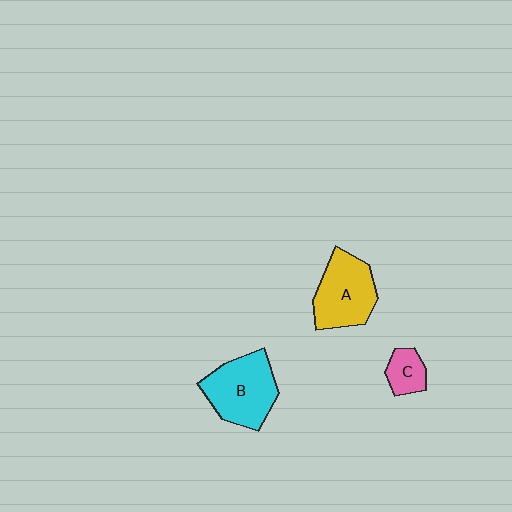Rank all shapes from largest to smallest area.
From largest to smallest: B (cyan), A (yellow), C (pink).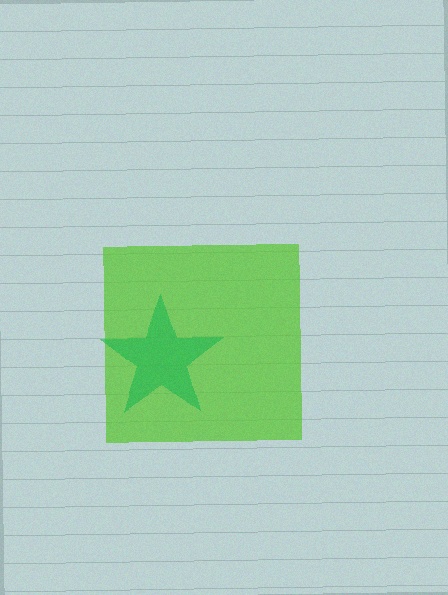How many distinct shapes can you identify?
There are 2 distinct shapes: a lime square, a green star.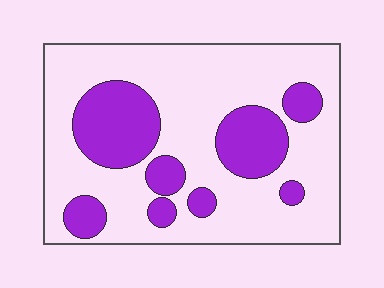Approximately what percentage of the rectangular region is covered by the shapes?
Approximately 30%.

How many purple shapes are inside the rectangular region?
8.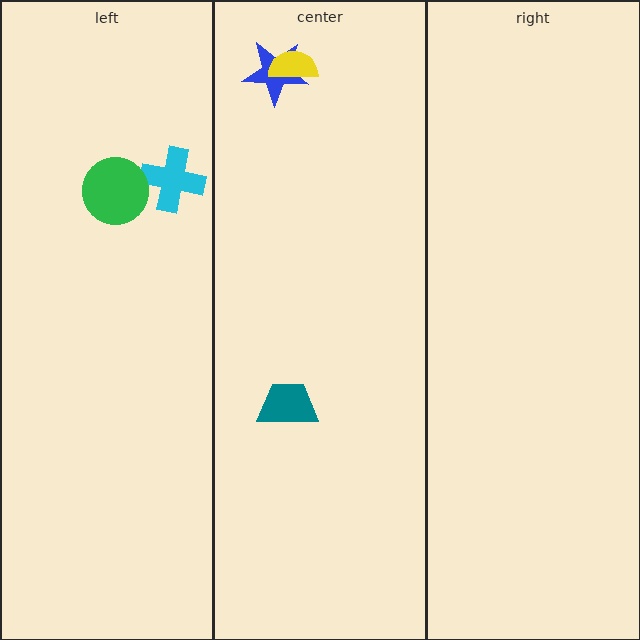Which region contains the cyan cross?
The left region.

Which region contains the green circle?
The left region.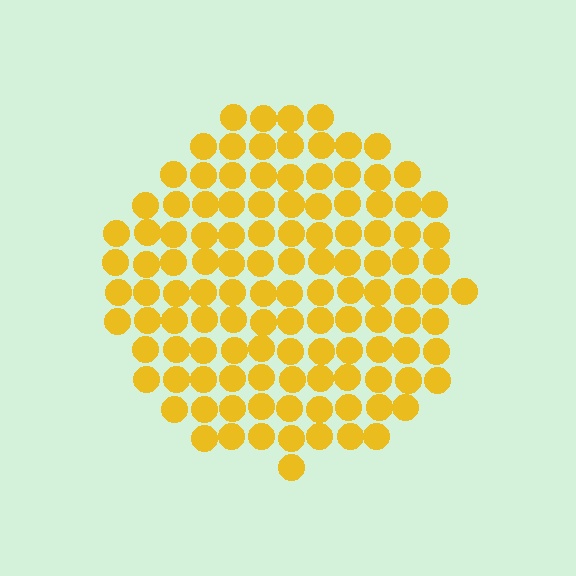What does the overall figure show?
The overall figure shows a circle.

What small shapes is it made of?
It is made of small circles.